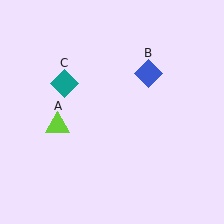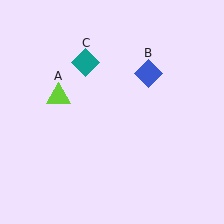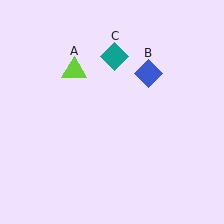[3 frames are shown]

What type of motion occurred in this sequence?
The lime triangle (object A), teal diamond (object C) rotated clockwise around the center of the scene.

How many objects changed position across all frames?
2 objects changed position: lime triangle (object A), teal diamond (object C).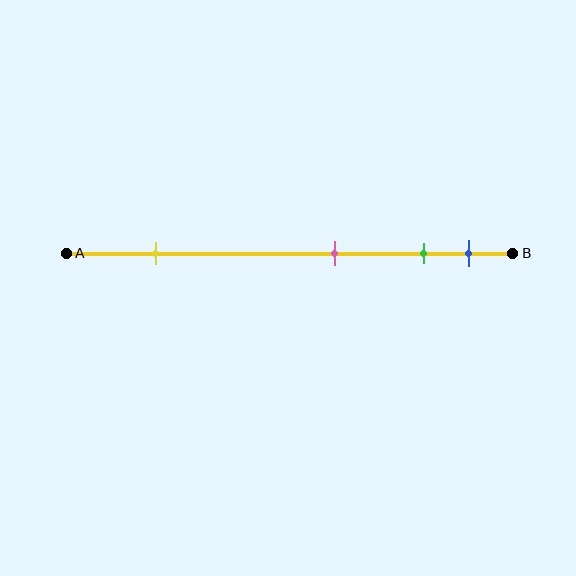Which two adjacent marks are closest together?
The green and blue marks are the closest adjacent pair.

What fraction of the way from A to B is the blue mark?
The blue mark is approximately 90% (0.9) of the way from A to B.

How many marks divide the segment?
There are 4 marks dividing the segment.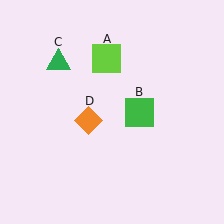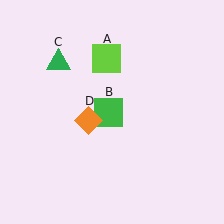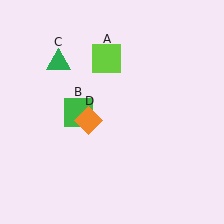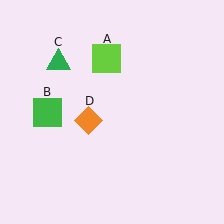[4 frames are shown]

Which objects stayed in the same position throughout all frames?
Lime square (object A) and green triangle (object C) and orange diamond (object D) remained stationary.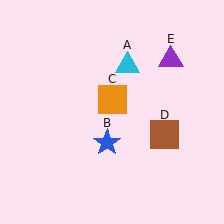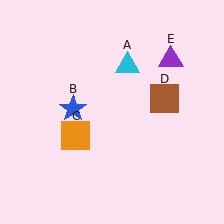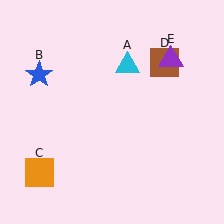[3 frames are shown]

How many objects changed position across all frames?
3 objects changed position: blue star (object B), orange square (object C), brown square (object D).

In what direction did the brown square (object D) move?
The brown square (object D) moved up.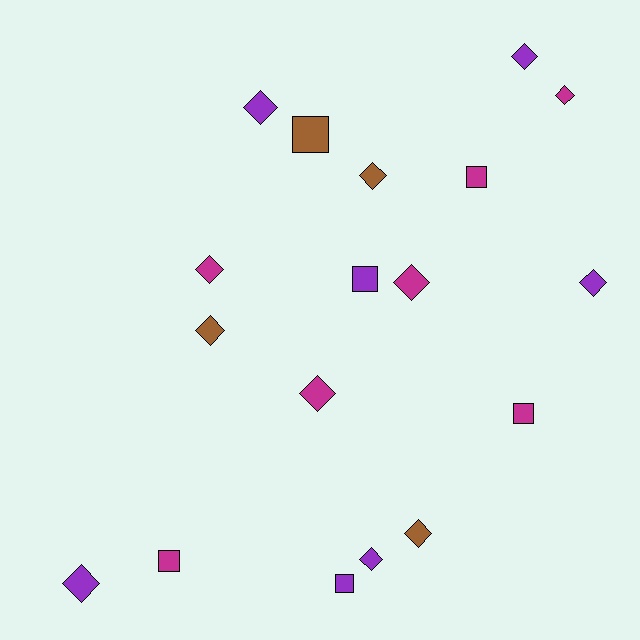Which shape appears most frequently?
Diamond, with 12 objects.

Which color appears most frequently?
Purple, with 7 objects.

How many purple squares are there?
There are 2 purple squares.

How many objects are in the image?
There are 18 objects.